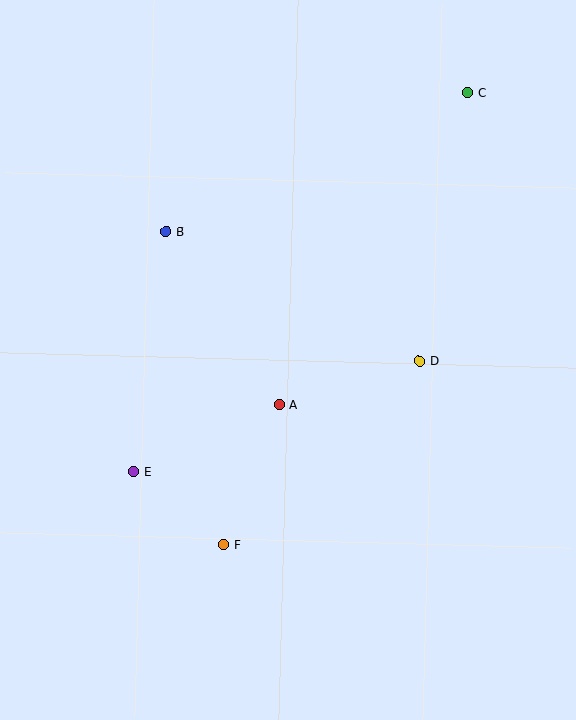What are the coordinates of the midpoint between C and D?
The midpoint between C and D is at (444, 227).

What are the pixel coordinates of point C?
Point C is at (468, 92).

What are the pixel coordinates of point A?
Point A is at (279, 405).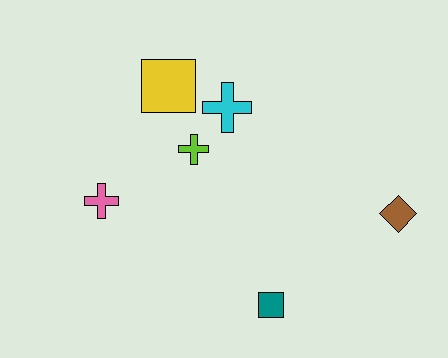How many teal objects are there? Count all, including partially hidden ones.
There is 1 teal object.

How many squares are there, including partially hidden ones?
There are 2 squares.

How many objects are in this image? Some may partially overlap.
There are 6 objects.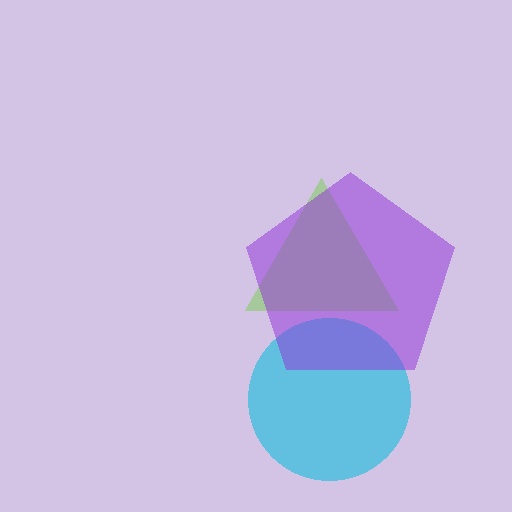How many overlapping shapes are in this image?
There are 3 overlapping shapes in the image.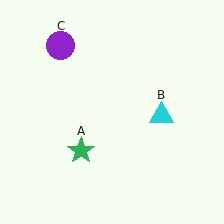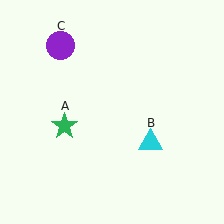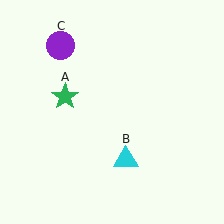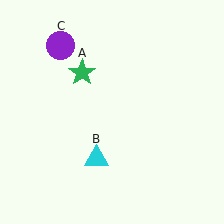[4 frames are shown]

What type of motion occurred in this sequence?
The green star (object A), cyan triangle (object B) rotated clockwise around the center of the scene.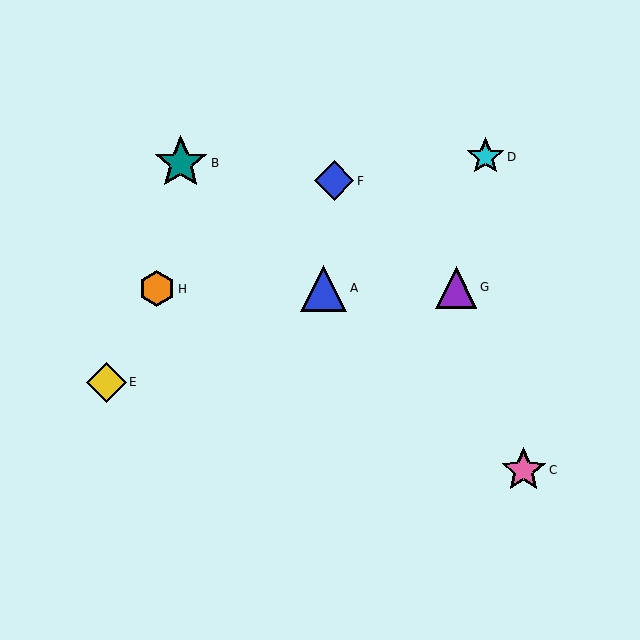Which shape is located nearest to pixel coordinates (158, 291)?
The orange hexagon (labeled H) at (157, 289) is nearest to that location.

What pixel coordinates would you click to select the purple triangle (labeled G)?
Click at (456, 287) to select the purple triangle G.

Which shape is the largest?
The teal star (labeled B) is the largest.